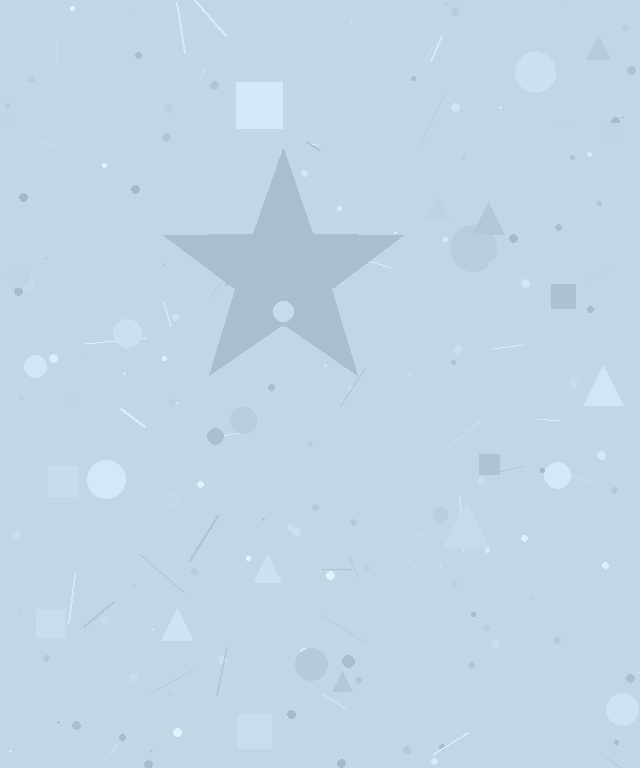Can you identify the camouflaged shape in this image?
The camouflaged shape is a star.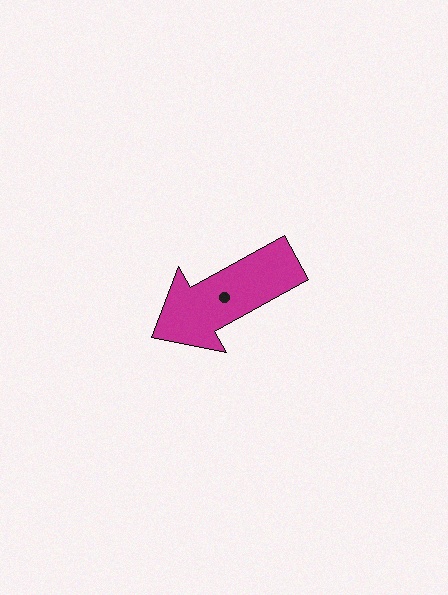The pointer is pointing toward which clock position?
Roughly 8 o'clock.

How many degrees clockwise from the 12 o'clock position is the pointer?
Approximately 241 degrees.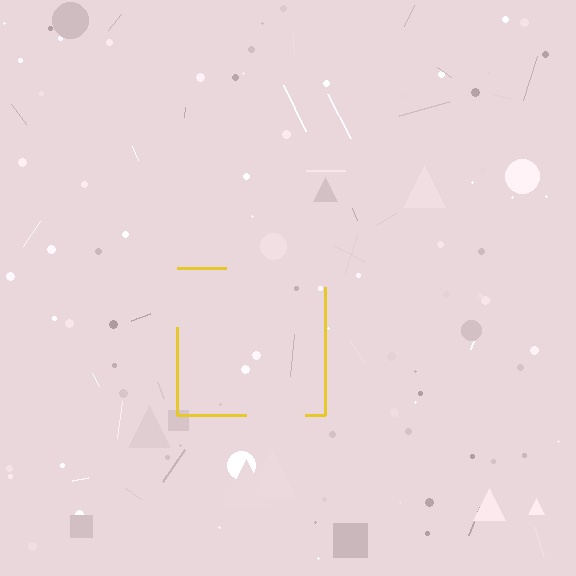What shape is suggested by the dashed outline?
The dashed outline suggests a square.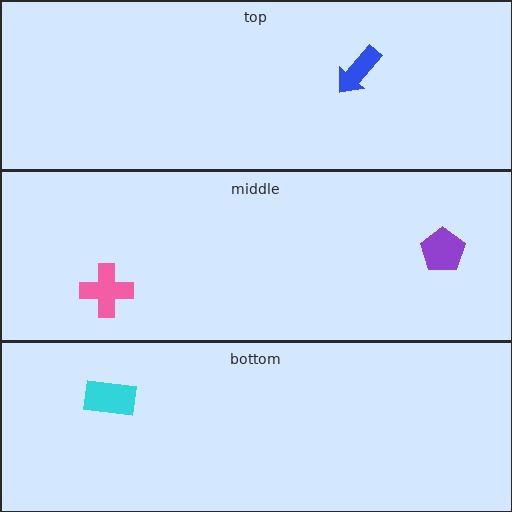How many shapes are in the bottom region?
1.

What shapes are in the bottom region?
The cyan rectangle.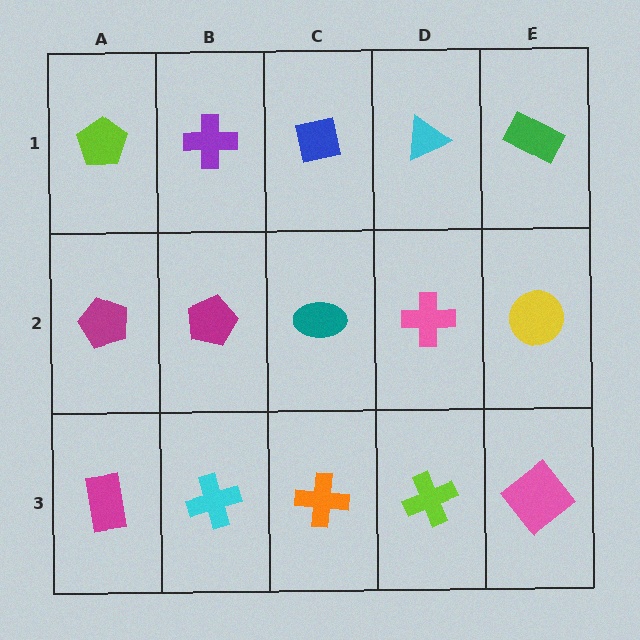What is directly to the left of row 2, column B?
A magenta pentagon.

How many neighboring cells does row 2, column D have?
4.